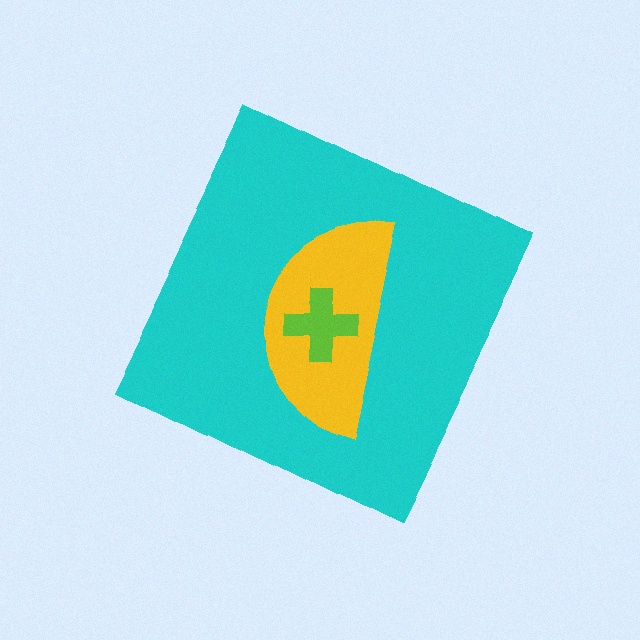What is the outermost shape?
The cyan diamond.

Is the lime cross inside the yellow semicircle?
Yes.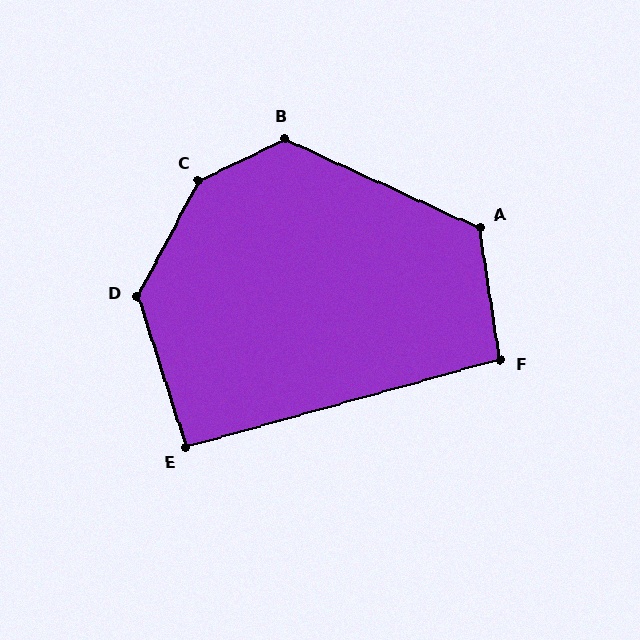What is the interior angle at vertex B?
Approximately 130 degrees (obtuse).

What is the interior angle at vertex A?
Approximately 123 degrees (obtuse).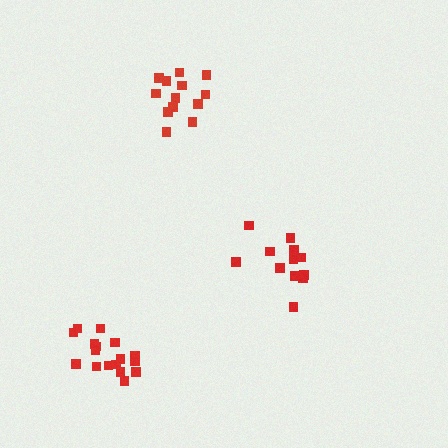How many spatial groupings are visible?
There are 3 spatial groupings.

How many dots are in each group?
Group 1: 13 dots, Group 2: 17 dots, Group 3: 12 dots (42 total).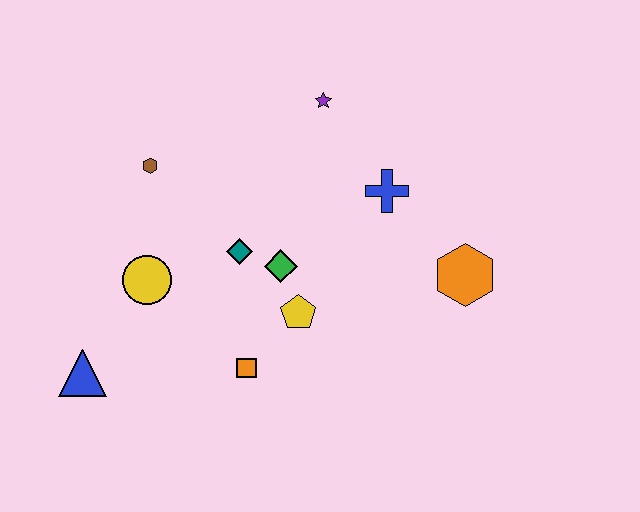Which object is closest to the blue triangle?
The yellow circle is closest to the blue triangle.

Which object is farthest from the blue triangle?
The orange hexagon is farthest from the blue triangle.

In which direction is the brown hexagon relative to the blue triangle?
The brown hexagon is above the blue triangle.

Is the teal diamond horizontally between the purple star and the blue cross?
No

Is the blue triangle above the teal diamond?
No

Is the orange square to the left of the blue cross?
Yes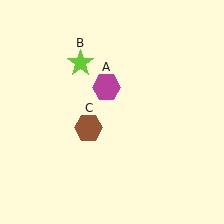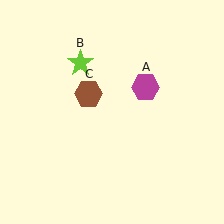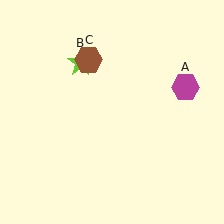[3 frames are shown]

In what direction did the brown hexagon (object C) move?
The brown hexagon (object C) moved up.